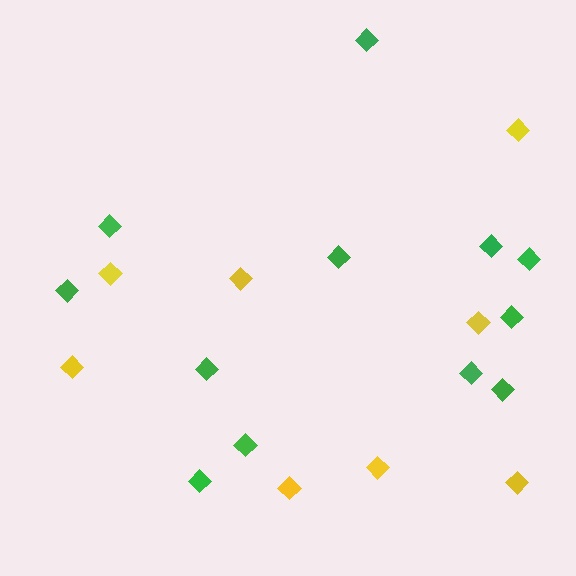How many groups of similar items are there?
There are 2 groups: one group of green diamonds (12) and one group of yellow diamonds (8).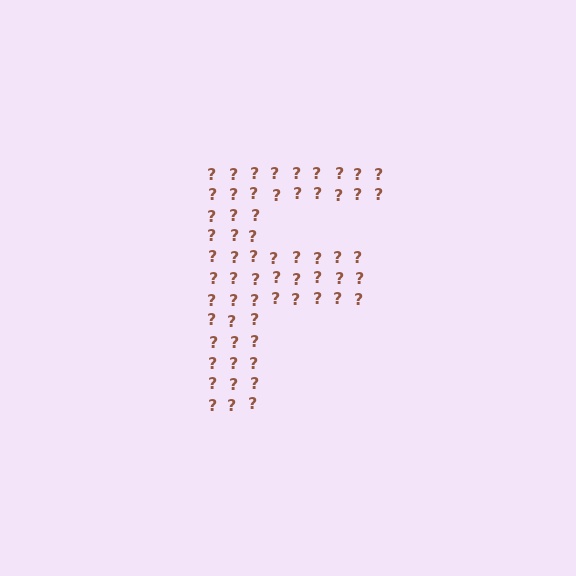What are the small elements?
The small elements are question marks.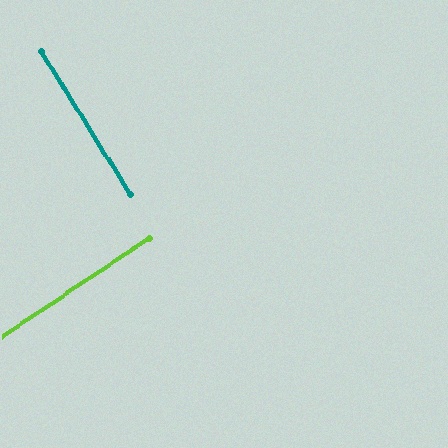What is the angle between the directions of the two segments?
Approximately 88 degrees.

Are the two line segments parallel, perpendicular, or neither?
Perpendicular — they meet at approximately 88°.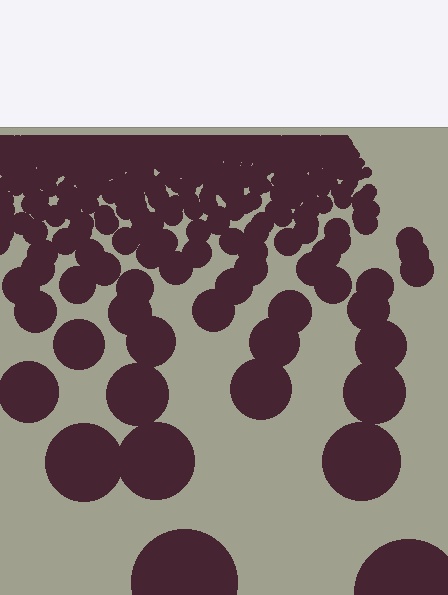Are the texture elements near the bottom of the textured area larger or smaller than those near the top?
Larger. Near the bottom, elements are closer to the viewer and appear at a bigger on-screen size.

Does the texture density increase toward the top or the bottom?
Density increases toward the top.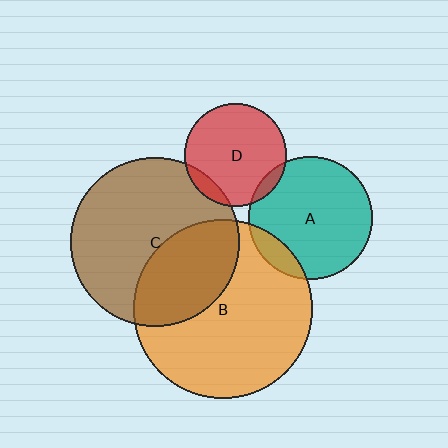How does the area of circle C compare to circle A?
Approximately 1.9 times.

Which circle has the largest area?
Circle B (orange).